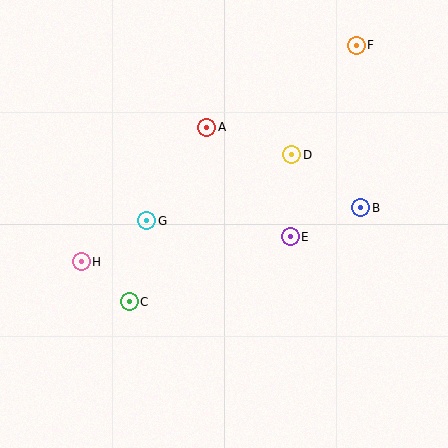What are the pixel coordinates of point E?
Point E is at (290, 237).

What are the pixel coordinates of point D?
Point D is at (292, 155).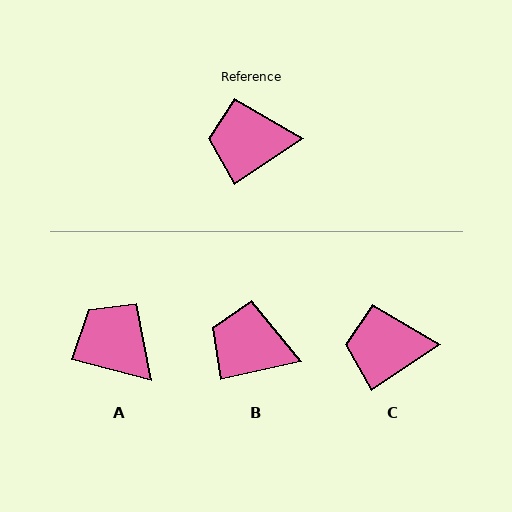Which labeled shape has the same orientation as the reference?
C.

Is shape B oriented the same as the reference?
No, it is off by about 21 degrees.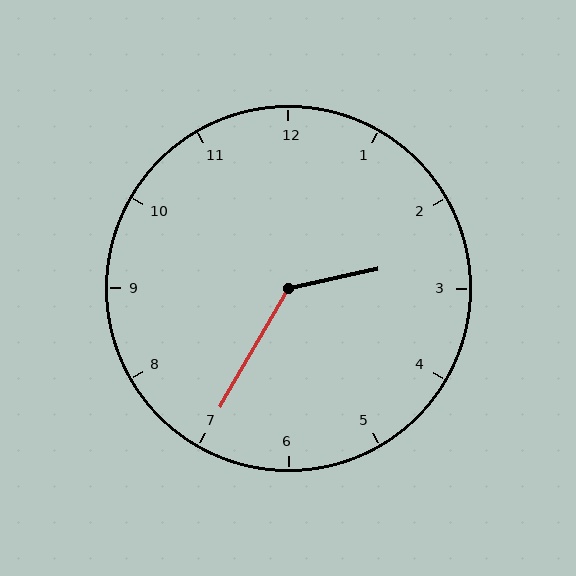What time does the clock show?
2:35.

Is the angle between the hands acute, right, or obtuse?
It is obtuse.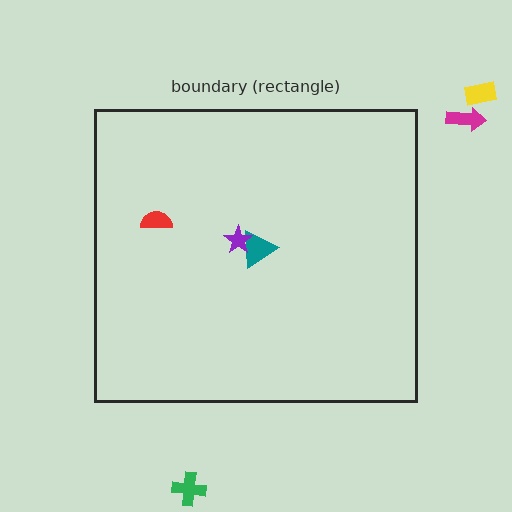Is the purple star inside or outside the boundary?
Inside.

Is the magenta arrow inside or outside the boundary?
Outside.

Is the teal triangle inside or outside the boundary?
Inside.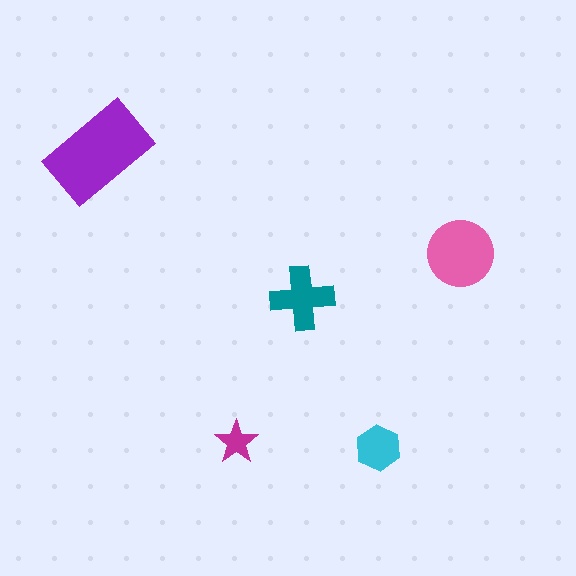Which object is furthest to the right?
The pink circle is rightmost.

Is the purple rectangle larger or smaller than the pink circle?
Larger.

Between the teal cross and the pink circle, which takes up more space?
The pink circle.